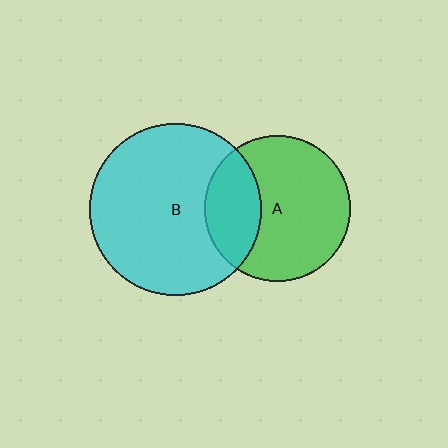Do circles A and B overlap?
Yes.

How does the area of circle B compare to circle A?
Approximately 1.4 times.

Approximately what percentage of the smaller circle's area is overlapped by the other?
Approximately 30%.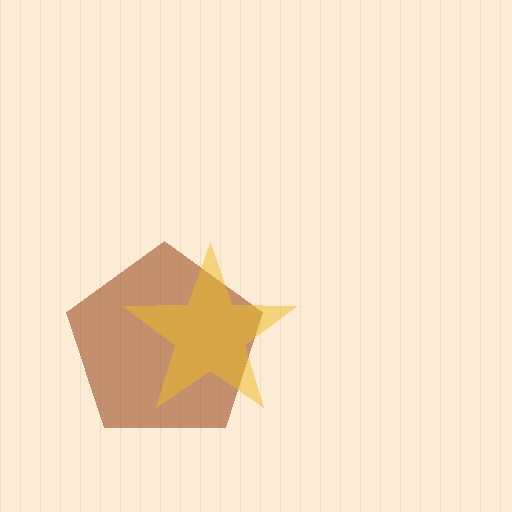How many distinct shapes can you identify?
There are 2 distinct shapes: a brown pentagon, a yellow star.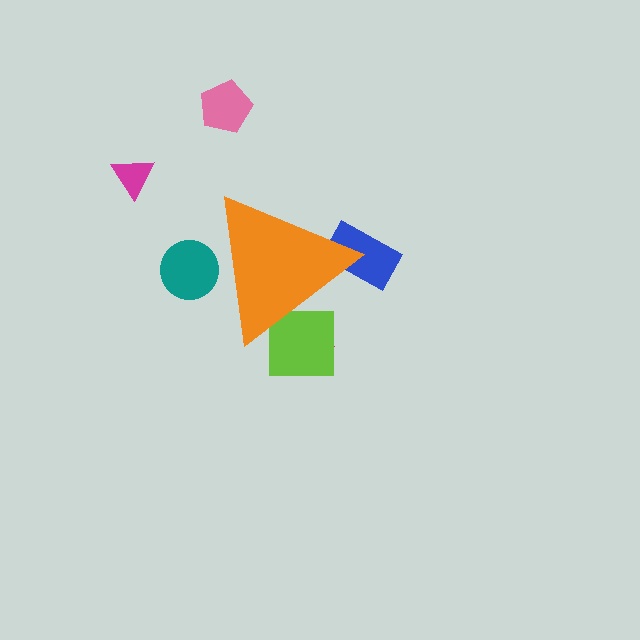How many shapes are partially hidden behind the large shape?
4 shapes are partially hidden.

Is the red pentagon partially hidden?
Yes, the red pentagon is partially hidden behind the orange triangle.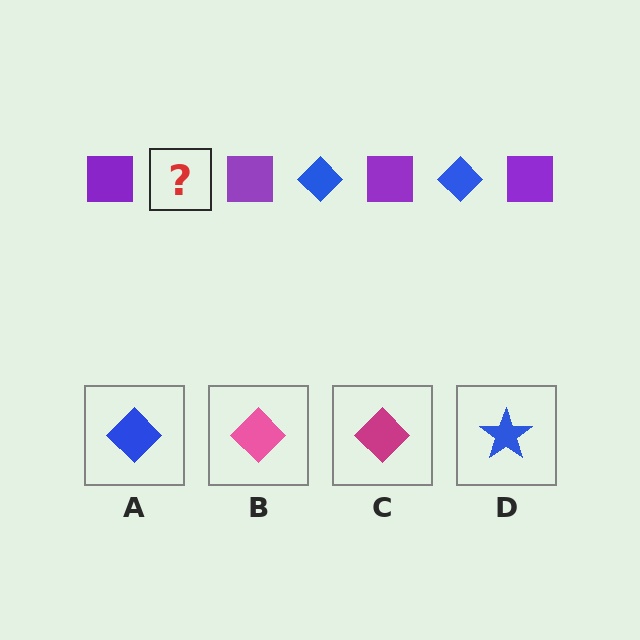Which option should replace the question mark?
Option A.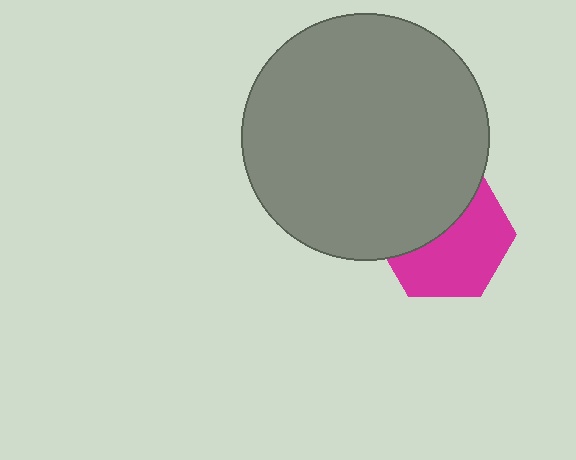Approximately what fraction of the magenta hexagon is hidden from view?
Roughly 44% of the magenta hexagon is hidden behind the gray circle.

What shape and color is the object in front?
The object in front is a gray circle.